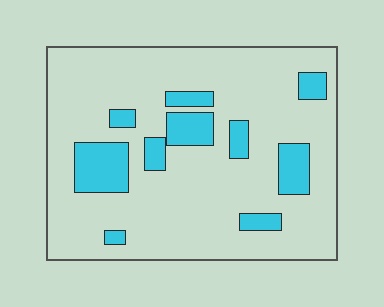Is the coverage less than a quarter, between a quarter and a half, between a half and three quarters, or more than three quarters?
Less than a quarter.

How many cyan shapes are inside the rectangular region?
10.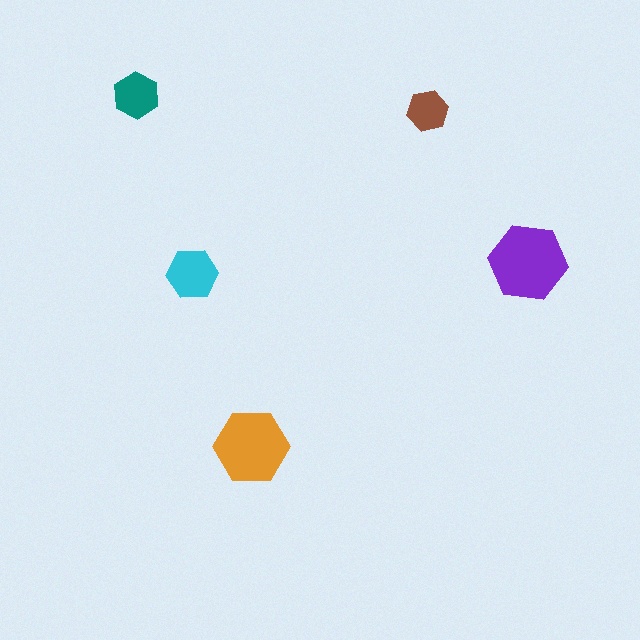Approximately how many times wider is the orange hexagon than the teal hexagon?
About 1.5 times wider.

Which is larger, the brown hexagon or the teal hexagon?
The teal one.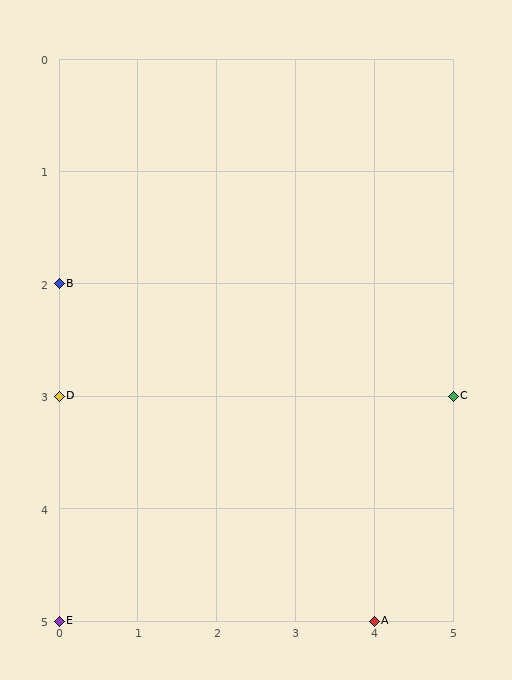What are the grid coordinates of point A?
Point A is at grid coordinates (4, 5).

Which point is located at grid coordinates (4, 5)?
Point A is at (4, 5).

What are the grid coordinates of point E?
Point E is at grid coordinates (0, 5).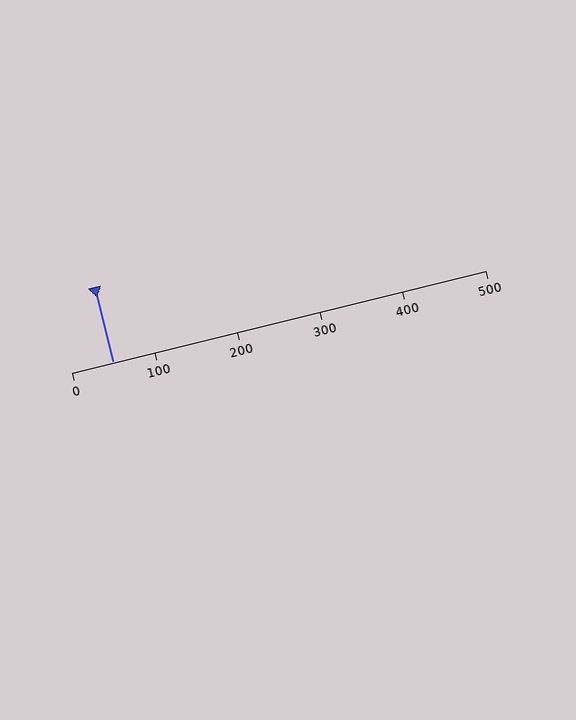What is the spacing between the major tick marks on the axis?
The major ticks are spaced 100 apart.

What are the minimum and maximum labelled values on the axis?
The axis runs from 0 to 500.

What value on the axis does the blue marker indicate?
The marker indicates approximately 50.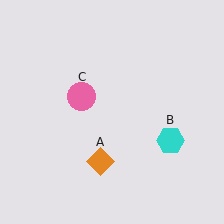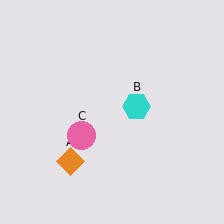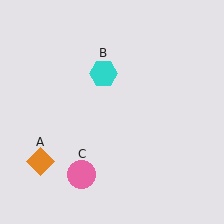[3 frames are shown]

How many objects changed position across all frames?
3 objects changed position: orange diamond (object A), cyan hexagon (object B), pink circle (object C).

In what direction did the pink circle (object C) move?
The pink circle (object C) moved down.